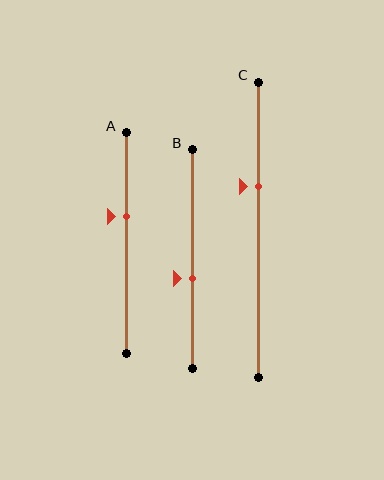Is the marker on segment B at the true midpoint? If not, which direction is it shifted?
No, the marker on segment B is shifted downward by about 9% of the segment length.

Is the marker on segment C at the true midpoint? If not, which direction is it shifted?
No, the marker on segment C is shifted upward by about 15% of the segment length.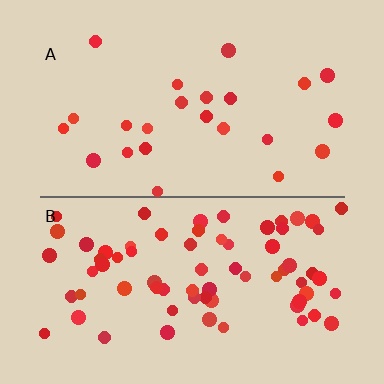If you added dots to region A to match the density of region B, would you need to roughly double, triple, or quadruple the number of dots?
Approximately triple.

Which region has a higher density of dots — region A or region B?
B (the bottom).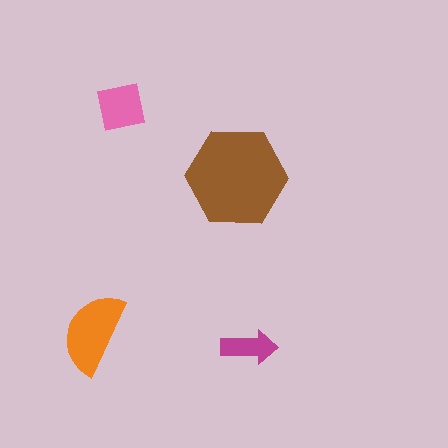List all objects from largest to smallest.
The brown hexagon, the orange semicircle, the pink square, the magenta arrow.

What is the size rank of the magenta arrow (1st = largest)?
4th.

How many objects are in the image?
There are 4 objects in the image.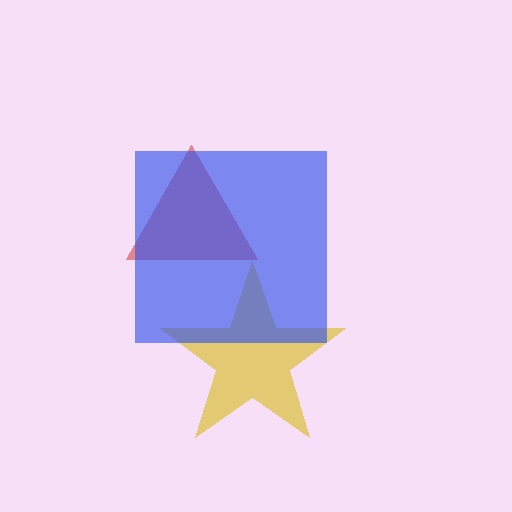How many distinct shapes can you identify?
There are 3 distinct shapes: a red triangle, a yellow star, a blue square.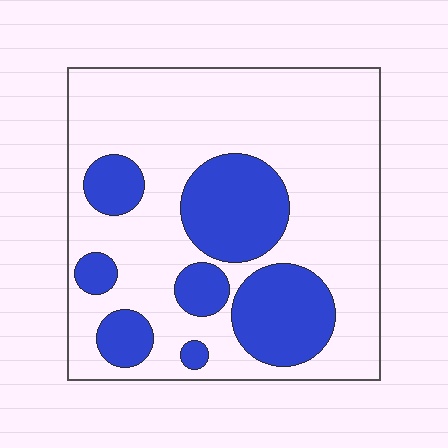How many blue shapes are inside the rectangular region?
7.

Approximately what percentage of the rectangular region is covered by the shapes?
Approximately 30%.